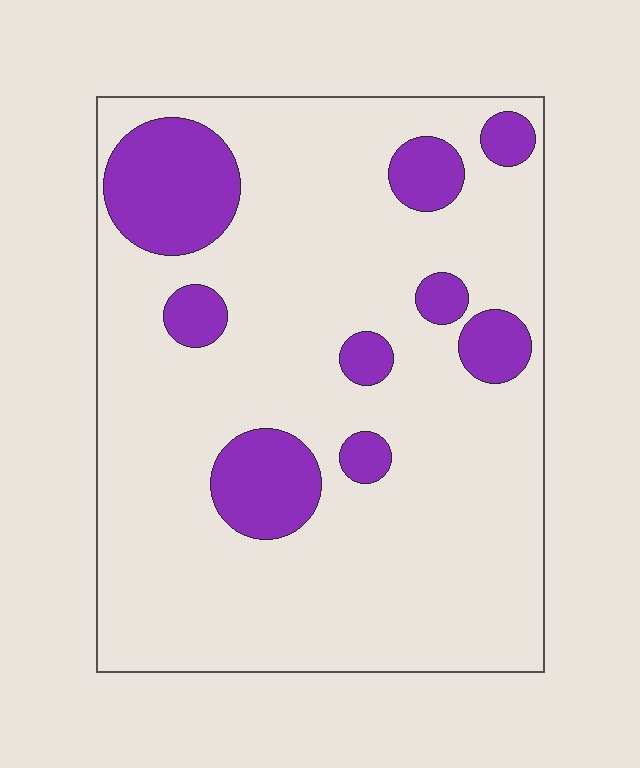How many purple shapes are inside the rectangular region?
9.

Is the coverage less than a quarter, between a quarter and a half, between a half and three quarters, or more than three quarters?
Less than a quarter.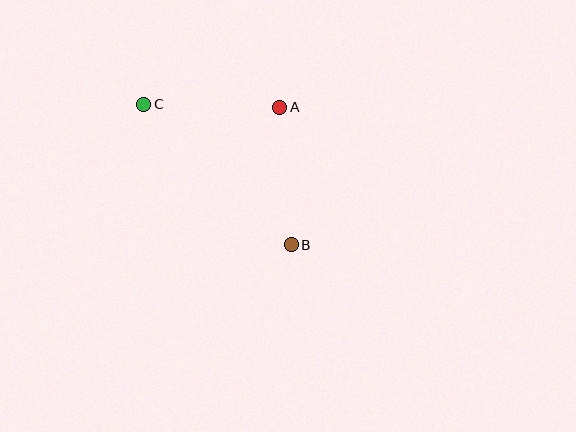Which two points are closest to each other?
Points A and C are closest to each other.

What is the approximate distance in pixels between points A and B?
The distance between A and B is approximately 138 pixels.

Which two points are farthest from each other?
Points B and C are farthest from each other.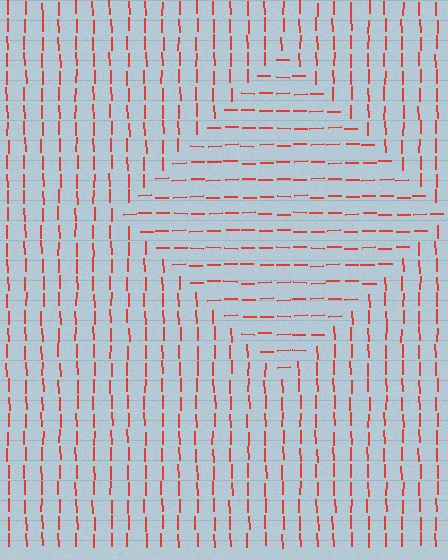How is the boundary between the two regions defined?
The boundary is defined purely by a change in line orientation (approximately 90 degrees difference). All lines are the same color and thickness.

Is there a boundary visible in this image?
Yes, there is a texture boundary formed by a change in line orientation.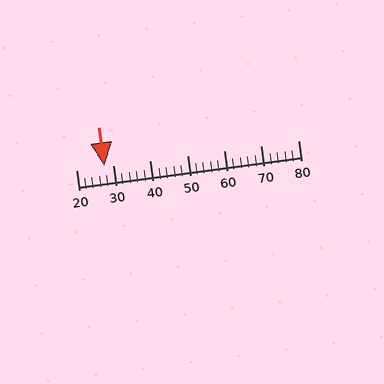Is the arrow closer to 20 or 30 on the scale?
The arrow is closer to 30.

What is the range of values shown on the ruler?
The ruler shows values from 20 to 80.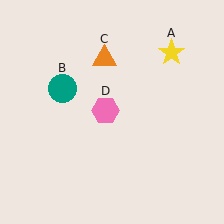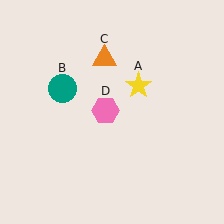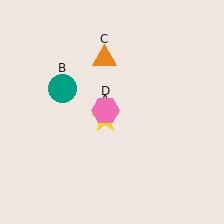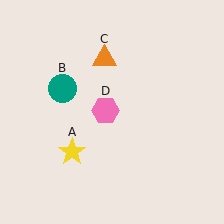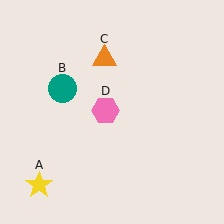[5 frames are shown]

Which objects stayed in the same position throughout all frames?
Teal circle (object B) and orange triangle (object C) and pink hexagon (object D) remained stationary.